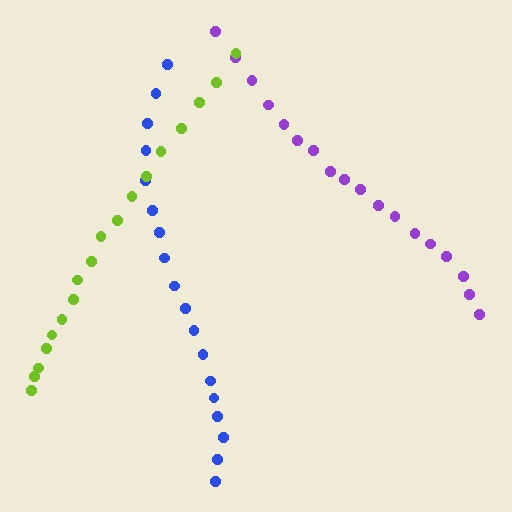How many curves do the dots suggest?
There are 3 distinct paths.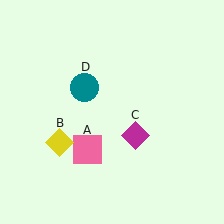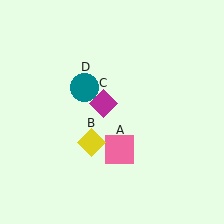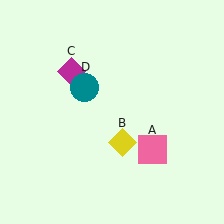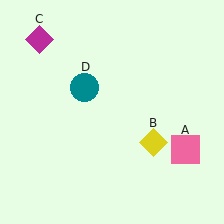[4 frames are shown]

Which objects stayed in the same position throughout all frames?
Teal circle (object D) remained stationary.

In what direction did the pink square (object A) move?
The pink square (object A) moved right.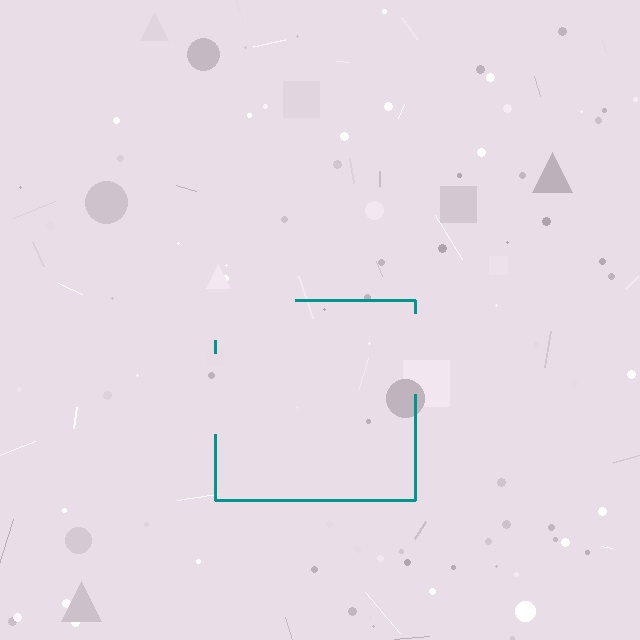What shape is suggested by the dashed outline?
The dashed outline suggests a square.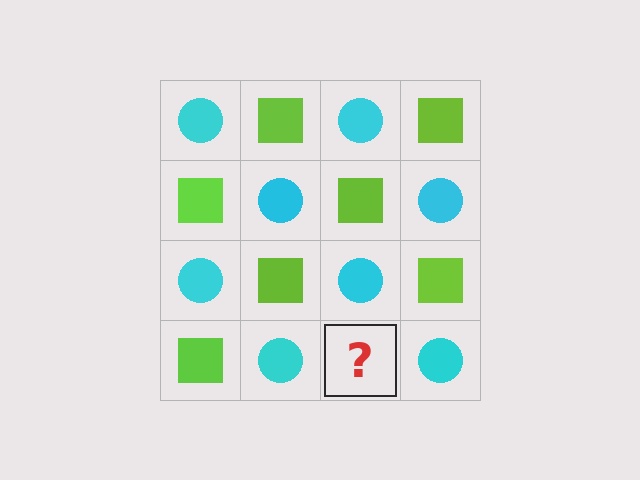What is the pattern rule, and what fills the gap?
The rule is that it alternates cyan circle and lime square in a checkerboard pattern. The gap should be filled with a lime square.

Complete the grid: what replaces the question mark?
The question mark should be replaced with a lime square.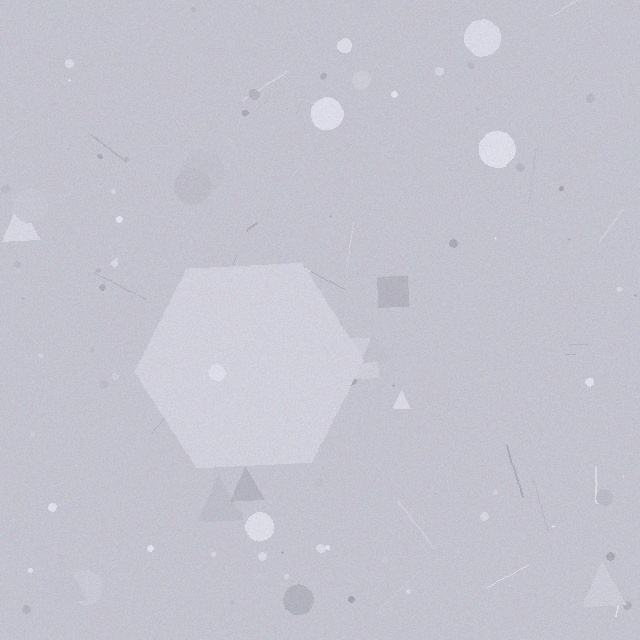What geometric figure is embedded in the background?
A hexagon is embedded in the background.